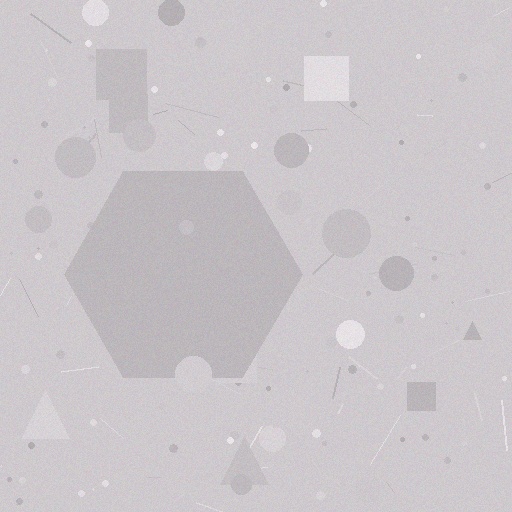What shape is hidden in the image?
A hexagon is hidden in the image.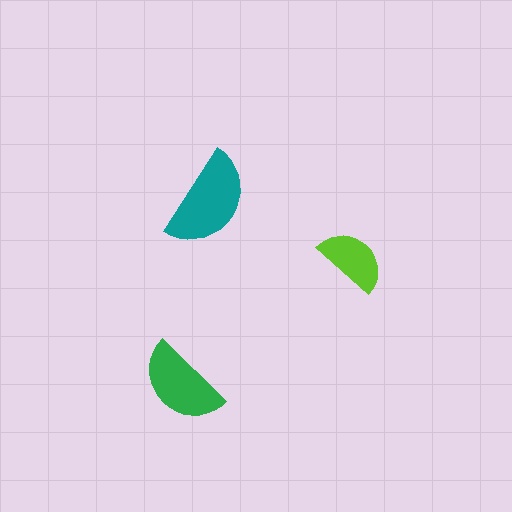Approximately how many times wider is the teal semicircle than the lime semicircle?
About 1.5 times wider.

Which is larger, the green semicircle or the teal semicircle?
The teal one.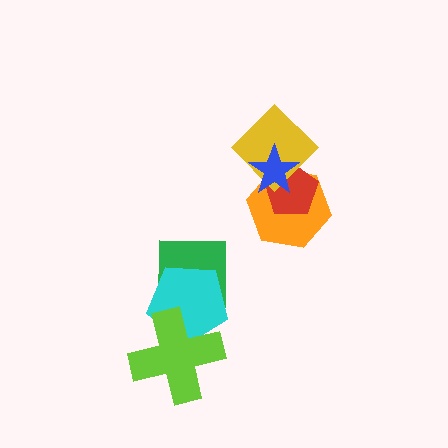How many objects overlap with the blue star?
3 objects overlap with the blue star.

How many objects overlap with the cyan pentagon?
2 objects overlap with the cyan pentagon.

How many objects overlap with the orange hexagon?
3 objects overlap with the orange hexagon.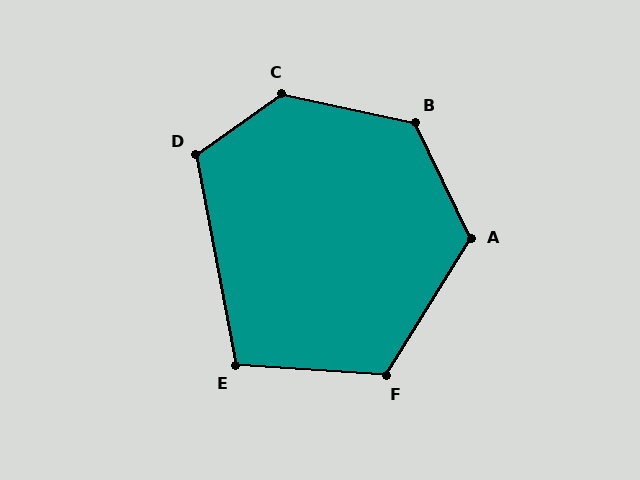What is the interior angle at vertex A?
Approximately 123 degrees (obtuse).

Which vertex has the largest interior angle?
C, at approximately 133 degrees.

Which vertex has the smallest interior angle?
E, at approximately 105 degrees.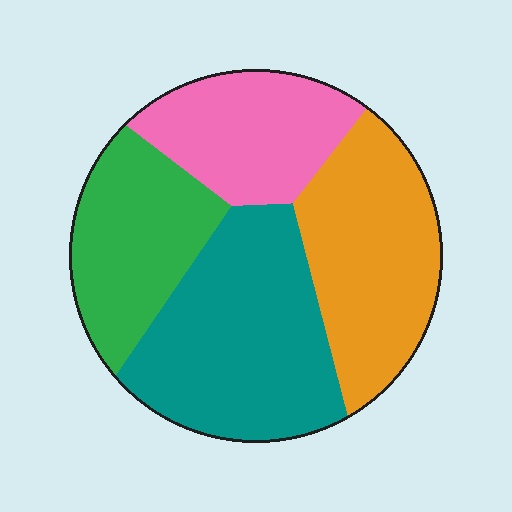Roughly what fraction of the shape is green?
Green takes up about one fifth (1/5) of the shape.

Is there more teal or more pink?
Teal.